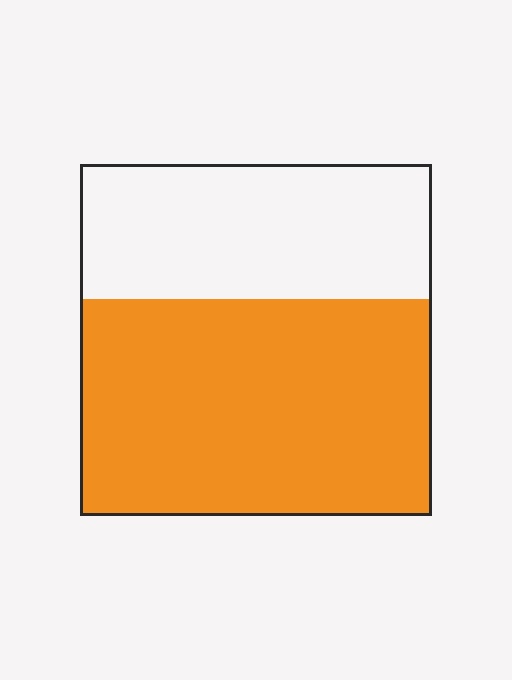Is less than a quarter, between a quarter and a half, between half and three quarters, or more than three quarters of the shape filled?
Between half and three quarters.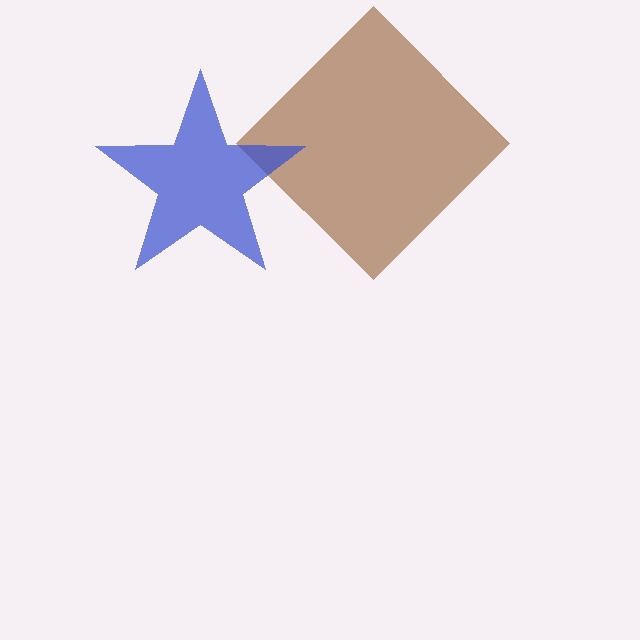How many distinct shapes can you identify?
There are 2 distinct shapes: a brown diamond, a blue star.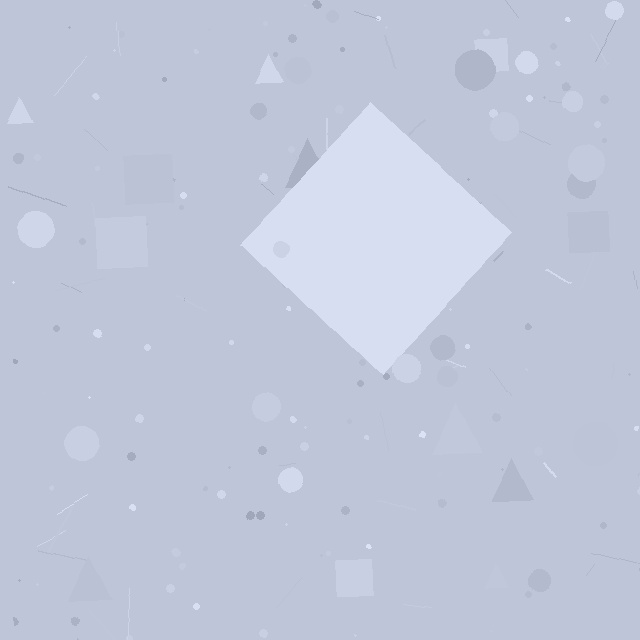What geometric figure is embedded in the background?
A diamond is embedded in the background.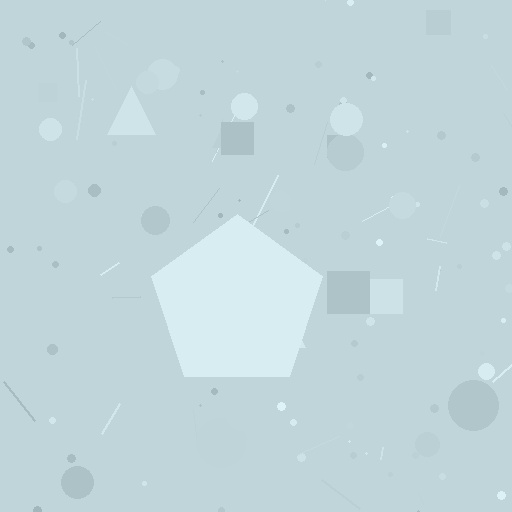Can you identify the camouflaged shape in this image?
The camouflaged shape is a pentagon.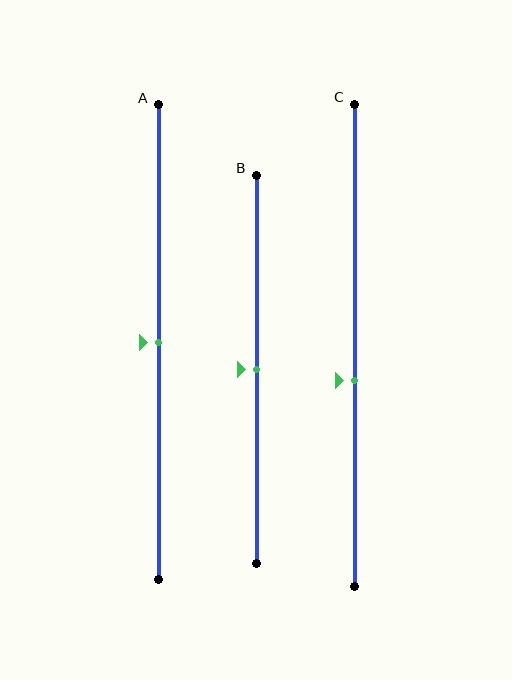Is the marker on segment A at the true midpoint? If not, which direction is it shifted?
Yes, the marker on segment A is at the true midpoint.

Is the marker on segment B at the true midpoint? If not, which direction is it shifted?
Yes, the marker on segment B is at the true midpoint.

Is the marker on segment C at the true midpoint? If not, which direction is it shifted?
No, the marker on segment C is shifted downward by about 7% of the segment length.